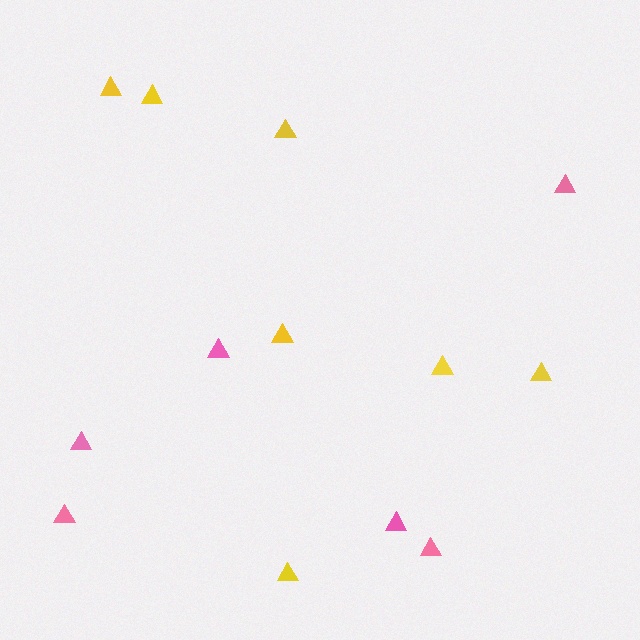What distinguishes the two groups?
There are 2 groups: one group of yellow triangles (7) and one group of pink triangles (6).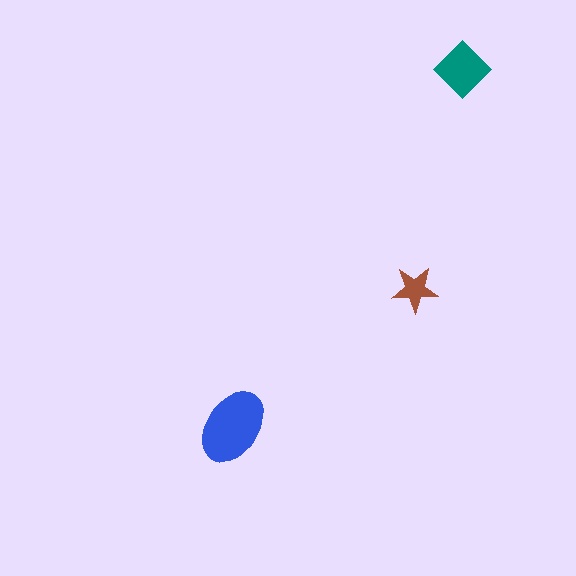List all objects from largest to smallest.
The blue ellipse, the teal diamond, the brown star.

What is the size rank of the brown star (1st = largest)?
3rd.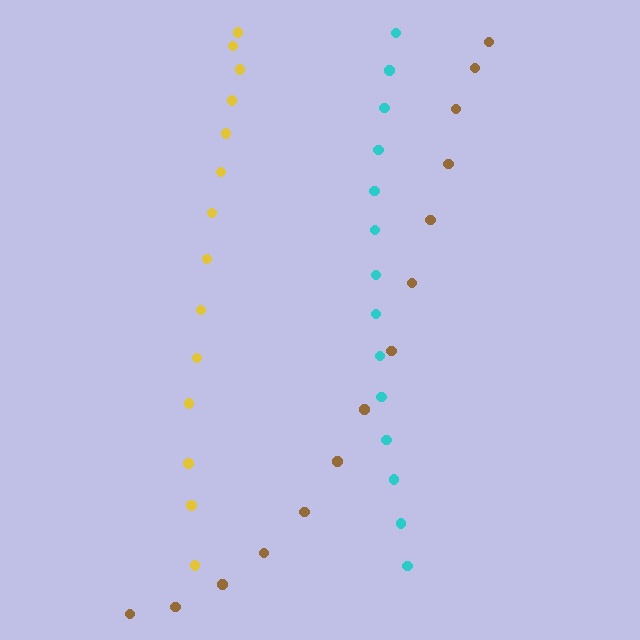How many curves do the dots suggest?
There are 3 distinct paths.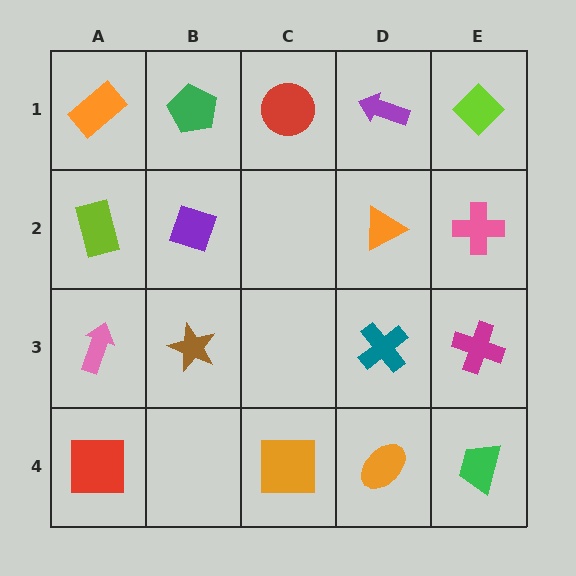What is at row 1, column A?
An orange rectangle.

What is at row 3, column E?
A magenta cross.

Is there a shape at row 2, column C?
No, that cell is empty.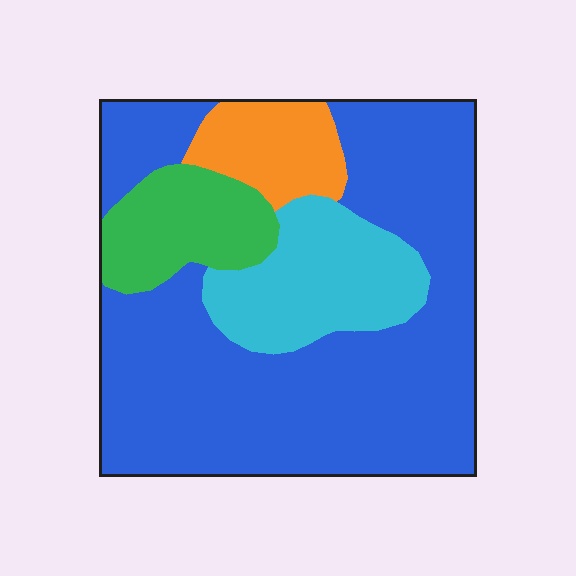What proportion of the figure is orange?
Orange takes up about one tenth (1/10) of the figure.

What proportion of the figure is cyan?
Cyan takes up about one sixth (1/6) of the figure.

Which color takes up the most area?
Blue, at roughly 65%.